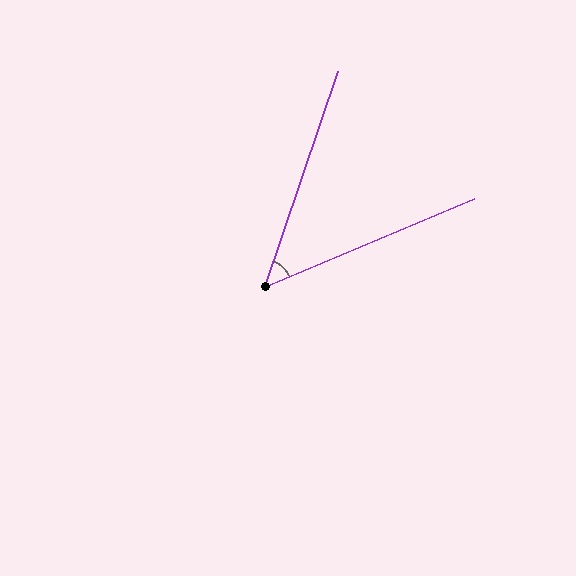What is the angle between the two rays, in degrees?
Approximately 48 degrees.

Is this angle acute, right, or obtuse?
It is acute.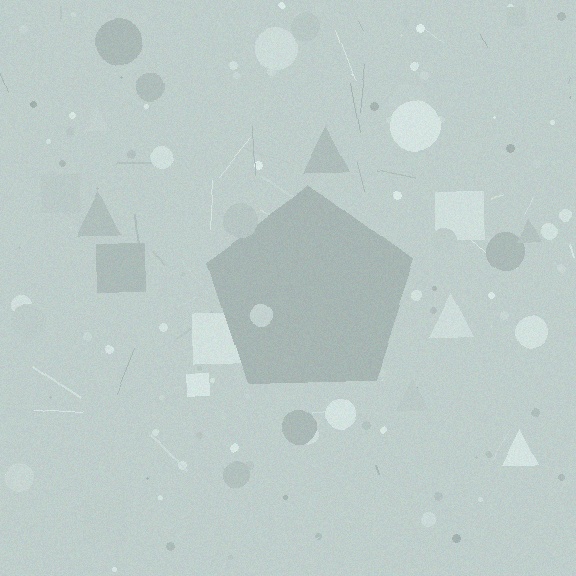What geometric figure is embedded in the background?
A pentagon is embedded in the background.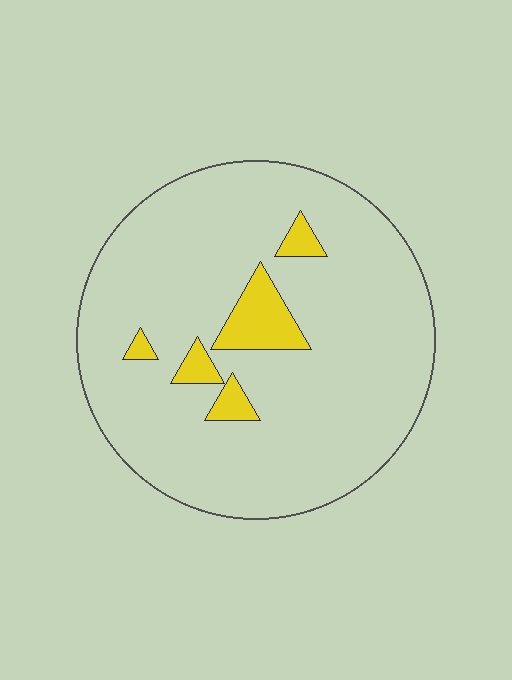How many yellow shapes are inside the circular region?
5.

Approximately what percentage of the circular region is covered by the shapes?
Approximately 10%.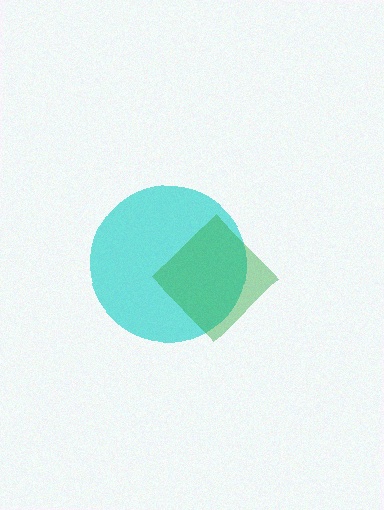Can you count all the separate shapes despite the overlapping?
Yes, there are 2 separate shapes.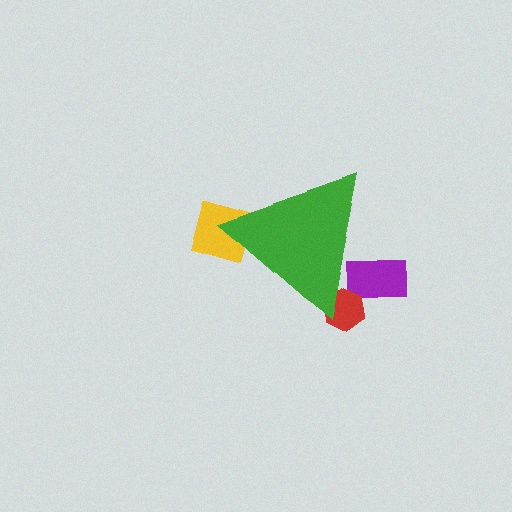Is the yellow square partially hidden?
Yes, the yellow square is partially hidden behind the green triangle.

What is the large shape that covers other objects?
A green triangle.